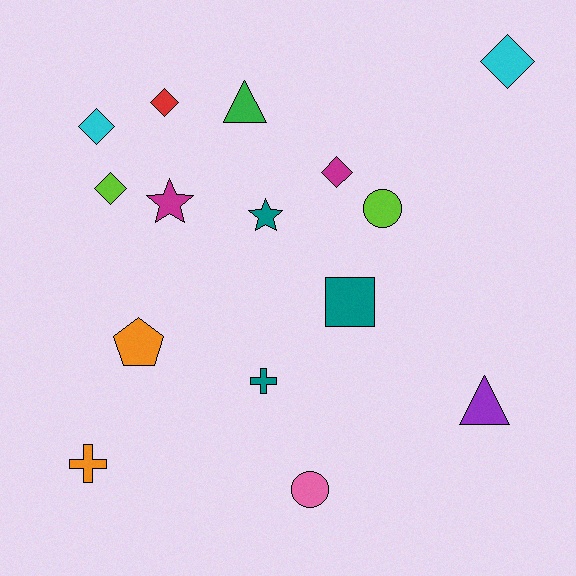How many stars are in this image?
There are 2 stars.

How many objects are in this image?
There are 15 objects.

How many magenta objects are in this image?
There are 2 magenta objects.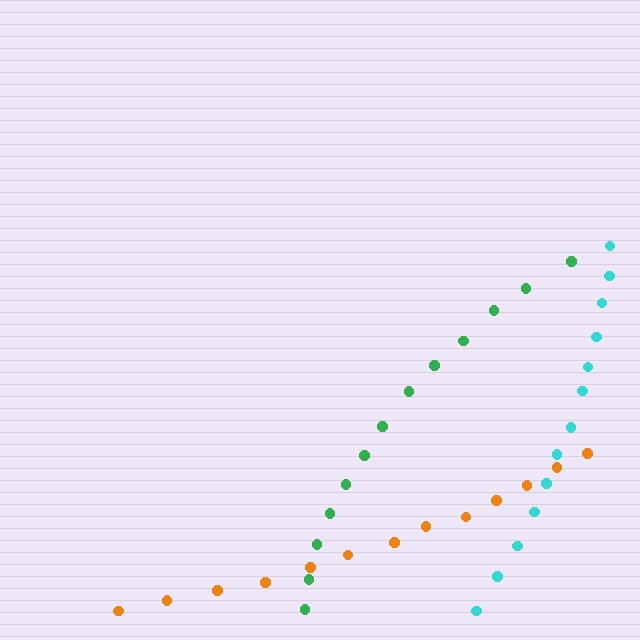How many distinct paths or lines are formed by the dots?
There are 3 distinct paths.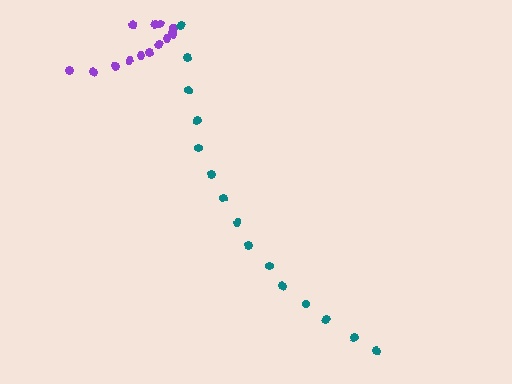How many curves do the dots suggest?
There are 2 distinct paths.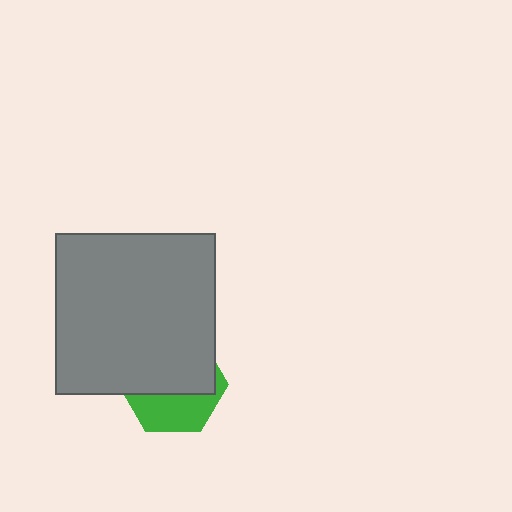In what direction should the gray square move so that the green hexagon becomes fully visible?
The gray square should move up. That is the shortest direction to clear the overlap and leave the green hexagon fully visible.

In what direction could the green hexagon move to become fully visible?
The green hexagon could move down. That would shift it out from behind the gray square entirely.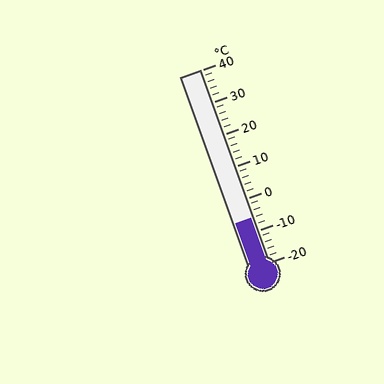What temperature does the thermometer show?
The thermometer shows approximately -6°C.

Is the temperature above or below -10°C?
The temperature is above -10°C.